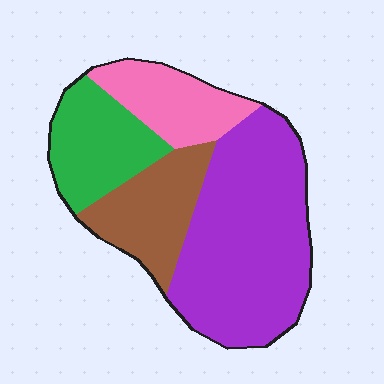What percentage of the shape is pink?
Pink covers 16% of the shape.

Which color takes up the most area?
Purple, at roughly 45%.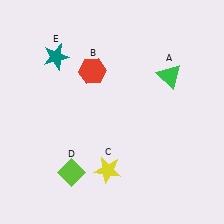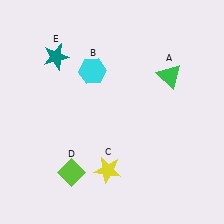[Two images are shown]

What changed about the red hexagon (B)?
In Image 1, B is red. In Image 2, it changed to cyan.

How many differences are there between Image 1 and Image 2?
There is 1 difference between the two images.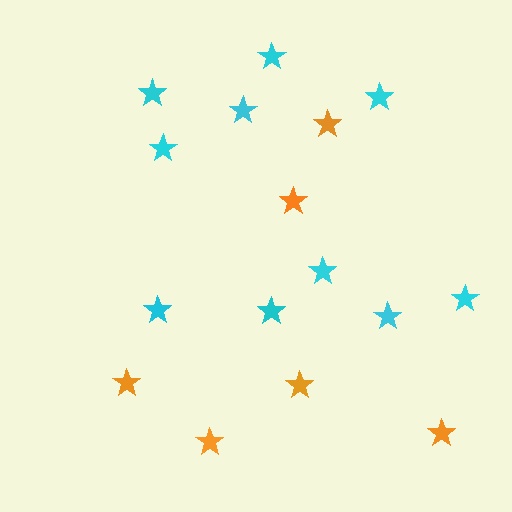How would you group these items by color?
There are 2 groups: one group of cyan stars (10) and one group of orange stars (6).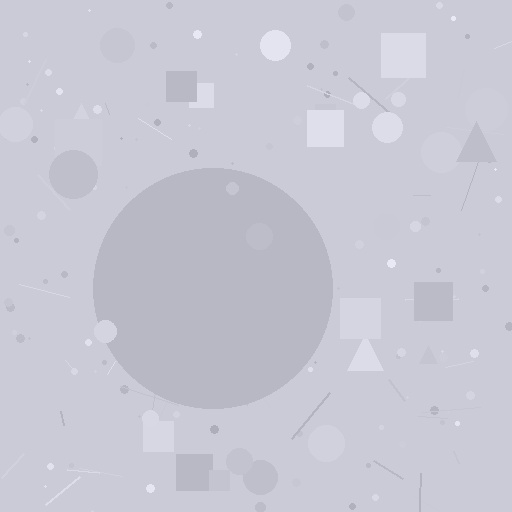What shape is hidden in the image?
A circle is hidden in the image.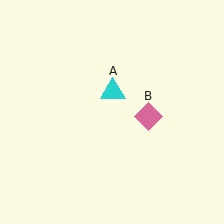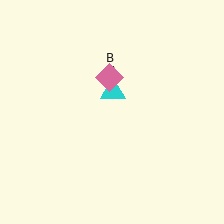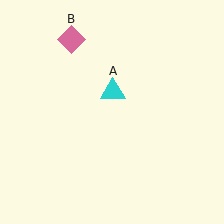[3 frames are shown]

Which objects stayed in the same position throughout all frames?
Cyan triangle (object A) remained stationary.